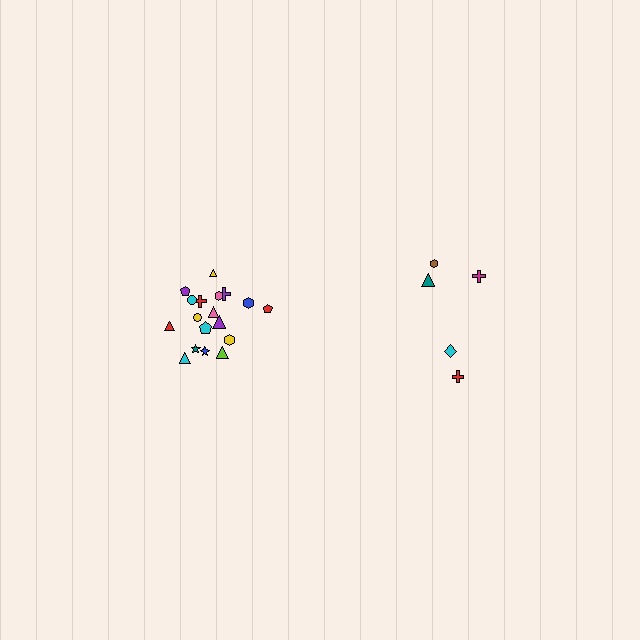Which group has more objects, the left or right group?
The left group.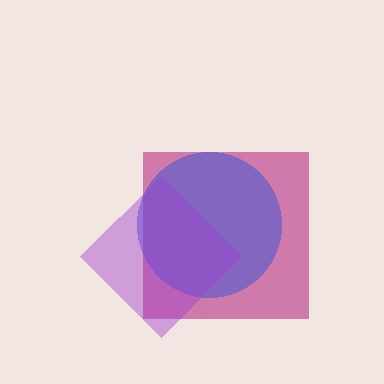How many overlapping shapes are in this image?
There are 3 overlapping shapes in the image.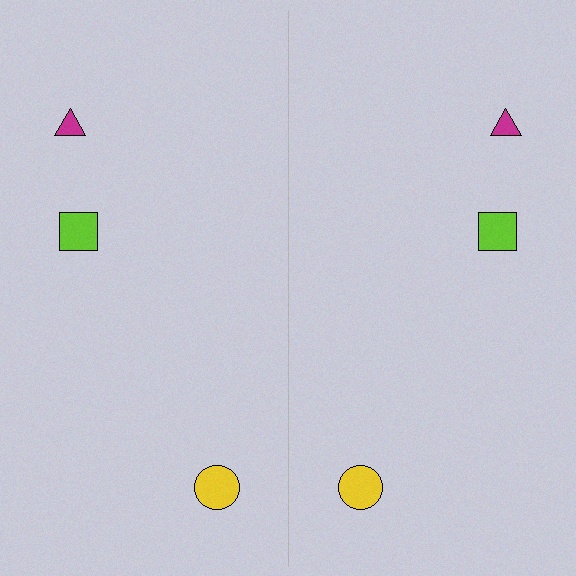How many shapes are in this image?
There are 6 shapes in this image.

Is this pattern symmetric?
Yes, this pattern has bilateral (reflection) symmetry.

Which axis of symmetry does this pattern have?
The pattern has a vertical axis of symmetry running through the center of the image.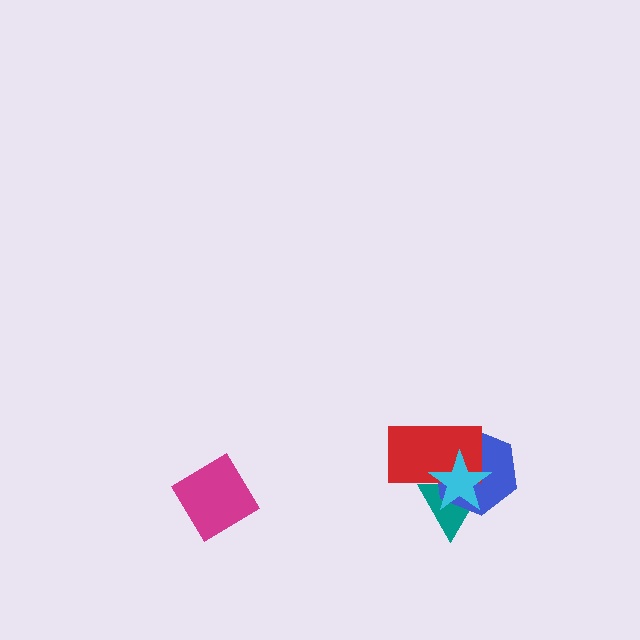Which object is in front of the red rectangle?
The cyan star is in front of the red rectangle.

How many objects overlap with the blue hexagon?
3 objects overlap with the blue hexagon.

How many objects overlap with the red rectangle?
3 objects overlap with the red rectangle.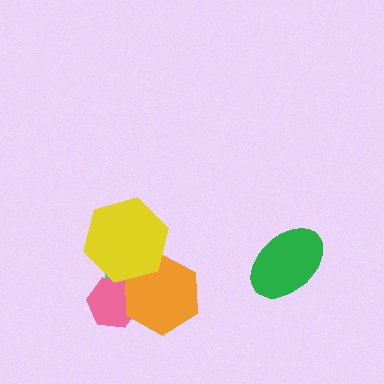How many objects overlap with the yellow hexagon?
3 objects overlap with the yellow hexagon.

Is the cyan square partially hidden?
Yes, it is partially covered by another shape.